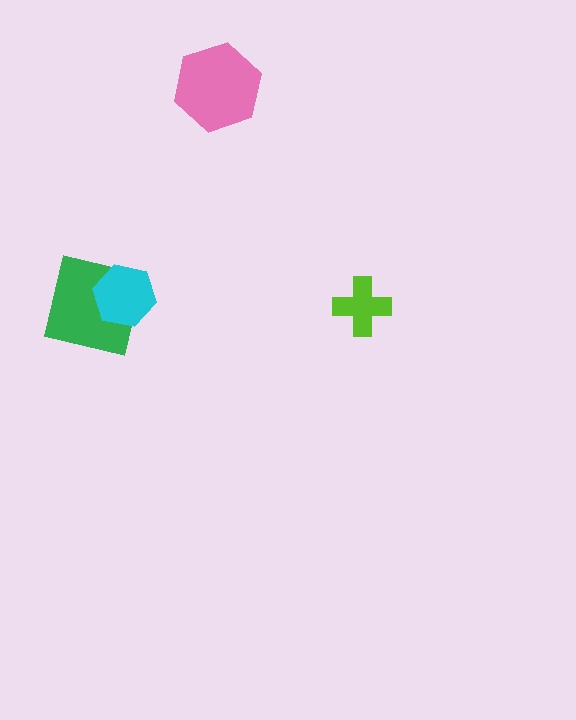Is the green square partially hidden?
Yes, it is partially covered by another shape.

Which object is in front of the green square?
The cyan hexagon is in front of the green square.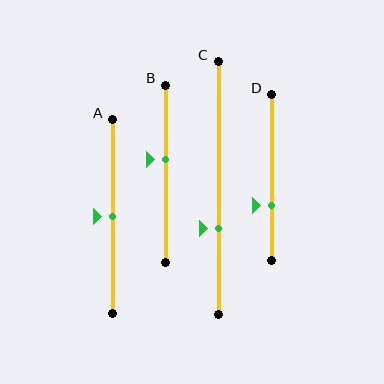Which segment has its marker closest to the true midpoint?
Segment A has its marker closest to the true midpoint.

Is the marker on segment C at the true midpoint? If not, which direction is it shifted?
No, the marker on segment C is shifted downward by about 16% of the segment length.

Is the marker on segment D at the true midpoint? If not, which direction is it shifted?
No, the marker on segment D is shifted downward by about 17% of the segment length.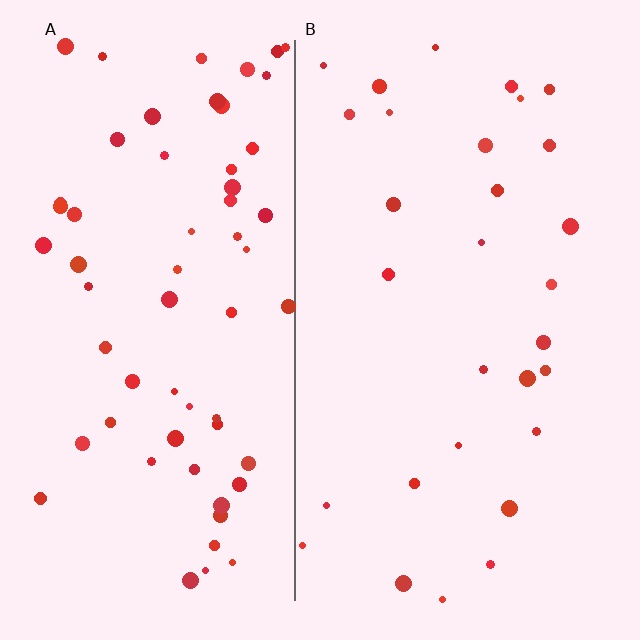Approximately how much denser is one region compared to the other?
Approximately 2.1× — region A over region B.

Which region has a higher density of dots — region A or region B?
A (the left).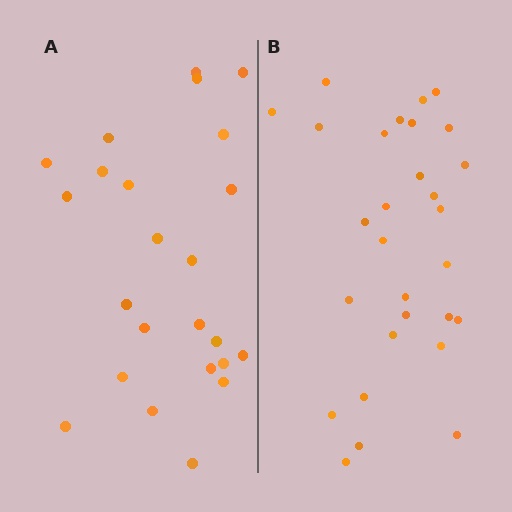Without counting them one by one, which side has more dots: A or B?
Region B (the right region) has more dots.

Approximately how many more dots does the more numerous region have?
Region B has about 5 more dots than region A.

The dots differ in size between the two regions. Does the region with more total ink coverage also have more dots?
No. Region A has more total ink coverage because its dots are larger, but region B actually contains more individual dots. Total area can be misleading — the number of items is what matters here.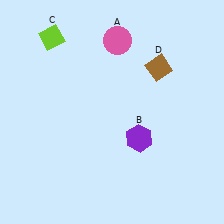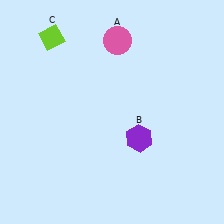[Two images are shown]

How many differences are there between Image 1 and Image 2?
There is 1 difference between the two images.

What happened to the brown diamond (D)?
The brown diamond (D) was removed in Image 2. It was in the top-right area of Image 1.